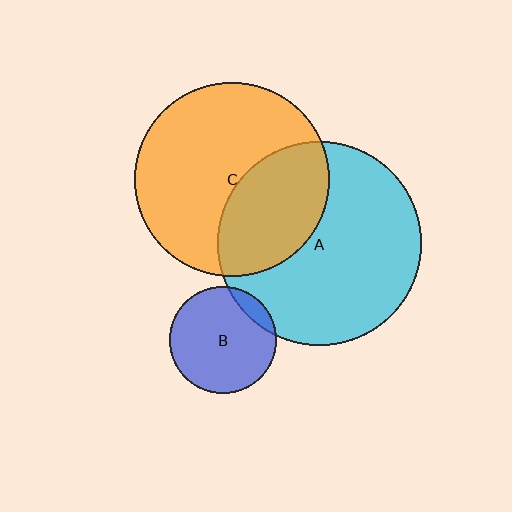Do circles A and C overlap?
Yes.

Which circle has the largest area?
Circle A (cyan).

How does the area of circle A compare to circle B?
Approximately 3.6 times.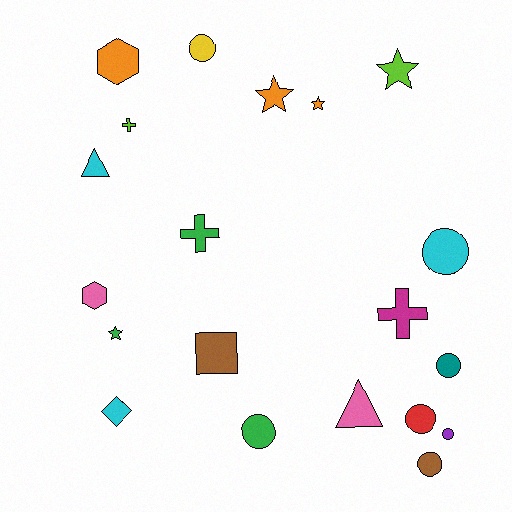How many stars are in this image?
There are 4 stars.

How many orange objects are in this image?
There are 3 orange objects.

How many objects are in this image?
There are 20 objects.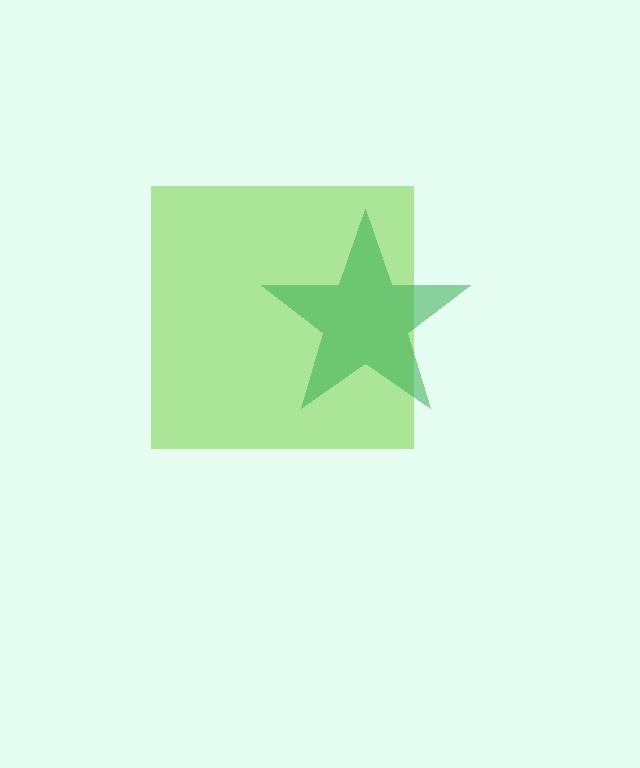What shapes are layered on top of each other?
The layered shapes are: a lime square, a green star.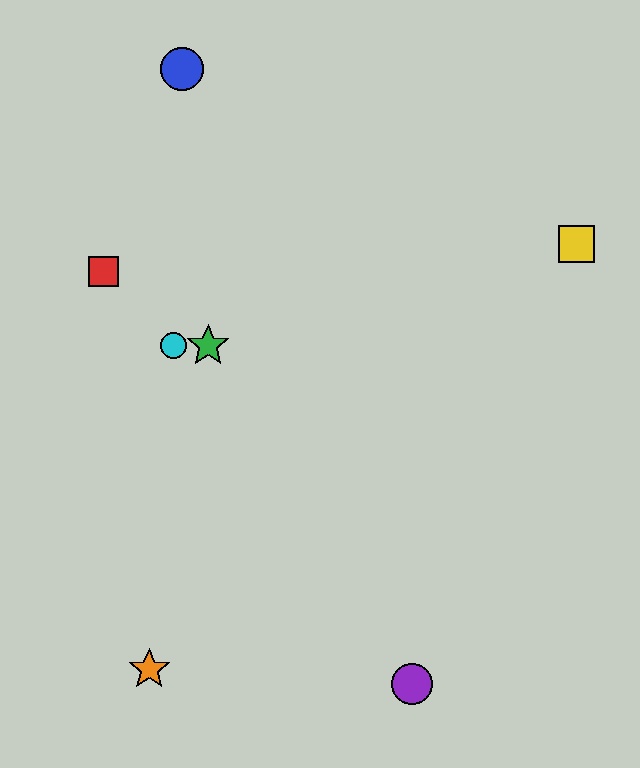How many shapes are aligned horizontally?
2 shapes (the green star, the cyan circle) are aligned horizontally.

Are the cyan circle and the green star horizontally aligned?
Yes, both are at y≈346.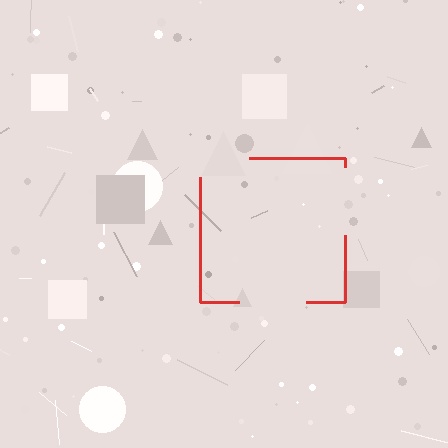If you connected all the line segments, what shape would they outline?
They would outline a square.